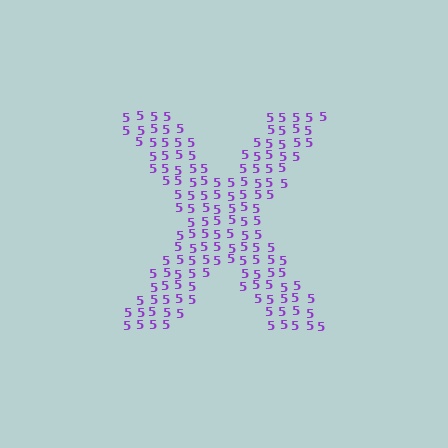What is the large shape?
The large shape is the letter X.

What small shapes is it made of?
It is made of small digit 5's.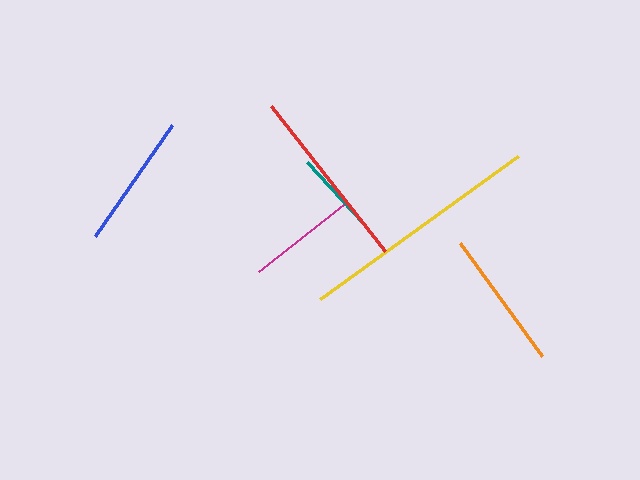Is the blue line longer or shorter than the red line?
The red line is longer than the blue line.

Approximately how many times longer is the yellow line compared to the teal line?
The yellow line is approximately 2.9 times the length of the teal line.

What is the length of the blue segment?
The blue segment is approximately 135 pixels long.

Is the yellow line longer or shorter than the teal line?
The yellow line is longer than the teal line.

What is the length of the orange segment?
The orange segment is approximately 140 pixels long.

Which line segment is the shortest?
The teal line is the shortest at approximately 84 pixels.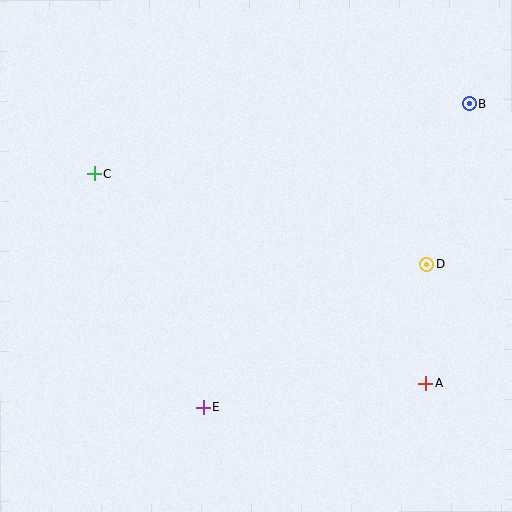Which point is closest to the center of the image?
Point E at (203, 408) is closest to the center.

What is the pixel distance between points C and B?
The distance between C and B is 382 pixels.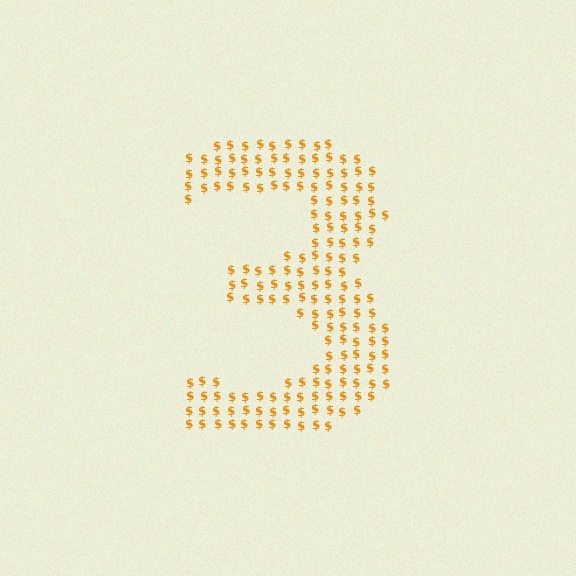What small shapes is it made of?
It is made of small dollar signs.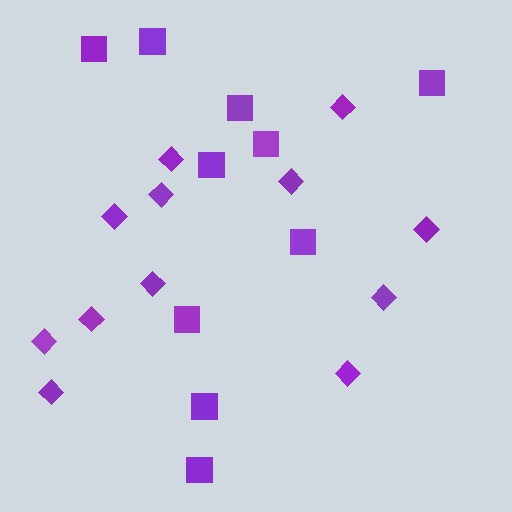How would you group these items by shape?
There are 2 groups: one group of diamonds (12) and one group of squares (10).